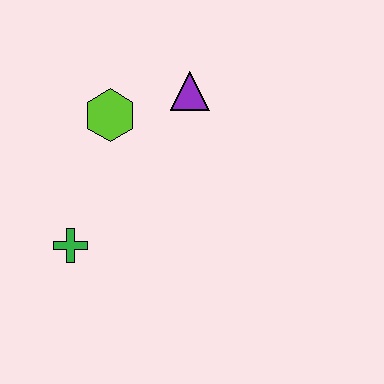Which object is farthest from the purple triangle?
The green cross is farthest from the purple triangle.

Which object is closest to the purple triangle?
The lime hexagon is closest to the purple triangle.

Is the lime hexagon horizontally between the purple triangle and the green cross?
Yes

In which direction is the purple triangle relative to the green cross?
The purple triangle is above the green cross.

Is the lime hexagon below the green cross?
No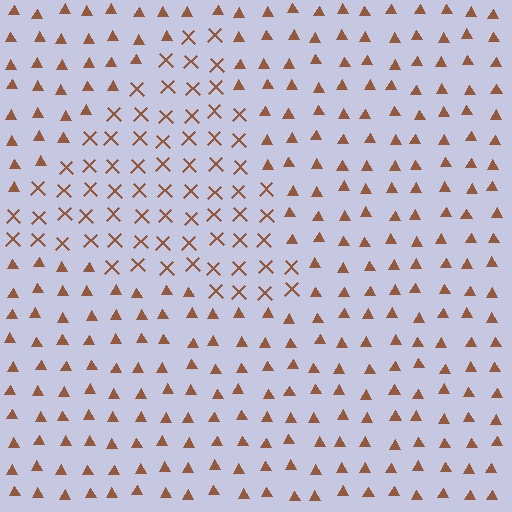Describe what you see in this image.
The image is filled with small brown elements arranged in a uniform grid. A triangle-shaped region contains X marks, while the surrounding area contains triangles. The boundary is defined purely by the change in element shape.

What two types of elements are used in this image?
The image uses X marks inside the triangle region and triangles outside it.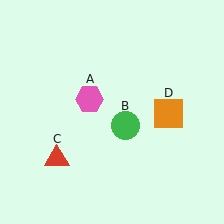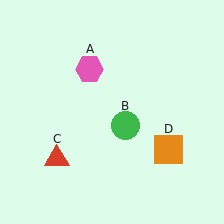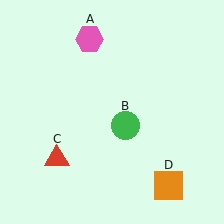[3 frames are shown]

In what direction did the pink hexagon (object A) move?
The pink hexagon (object A) moved up.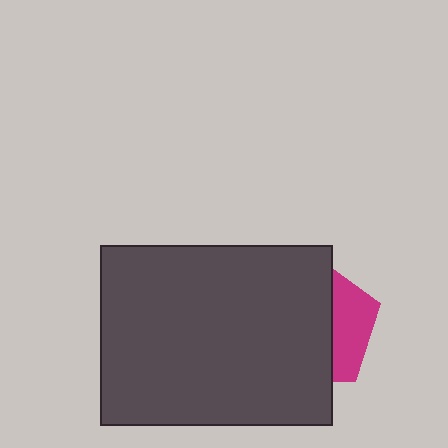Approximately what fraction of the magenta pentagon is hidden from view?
Roughly 69% of the magenta pentagon is hidden behind the dark gray rectangle.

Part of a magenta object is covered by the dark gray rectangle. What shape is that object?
It is a pentagon.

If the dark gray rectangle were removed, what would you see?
You would see the complete magenta pentagon.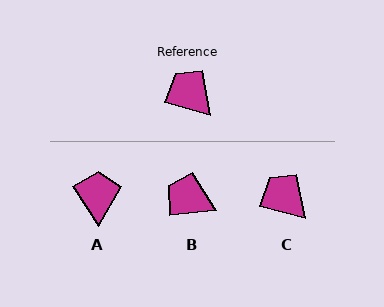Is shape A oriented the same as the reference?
No, it is off by about 40 degrees.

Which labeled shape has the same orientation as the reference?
C.